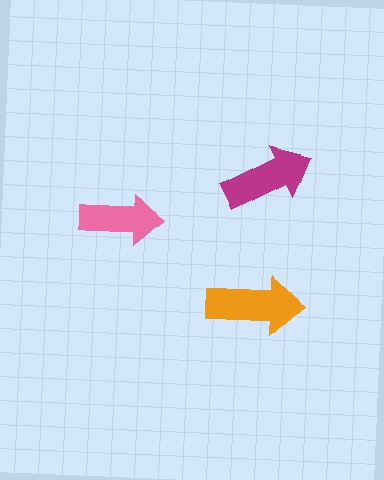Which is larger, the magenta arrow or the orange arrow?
The orange one.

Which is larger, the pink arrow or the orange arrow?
The orange one.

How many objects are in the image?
There are 3 objects in the image.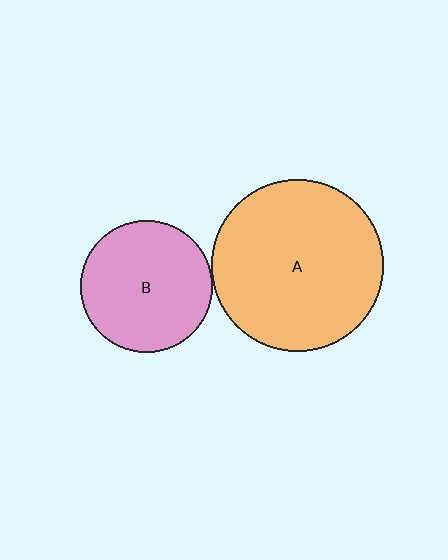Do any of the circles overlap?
No, none of the circles overlap.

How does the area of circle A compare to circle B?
Approximately 1.7 times.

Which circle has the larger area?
Circle A (orange).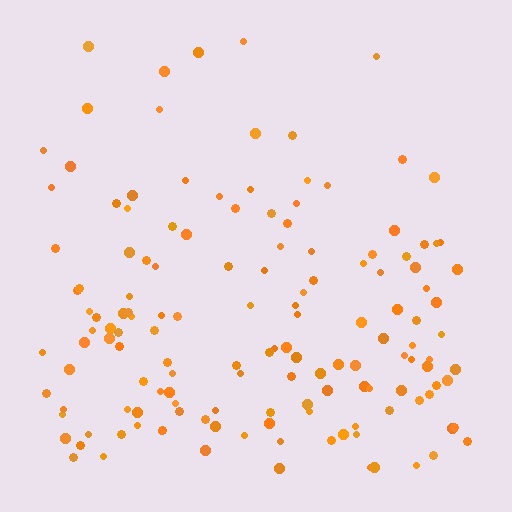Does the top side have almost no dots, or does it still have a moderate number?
Still a moderate number, just noticeably fewer than the bottom.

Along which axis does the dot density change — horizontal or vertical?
Vertical.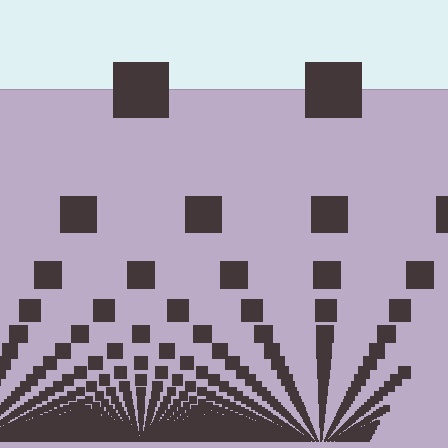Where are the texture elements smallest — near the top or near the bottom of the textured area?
Near the bottom.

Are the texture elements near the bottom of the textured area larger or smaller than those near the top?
Smaller. The gradient is inverted — elements near the bottom are smaller and denser.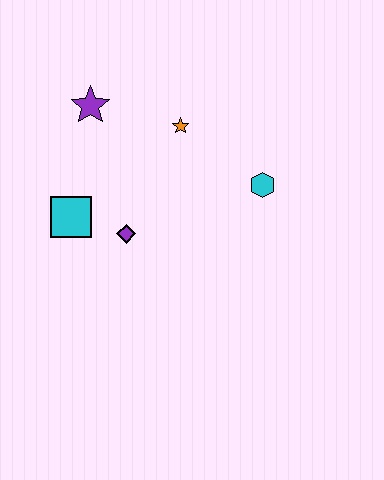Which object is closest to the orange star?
The purple star is closest to the orange star.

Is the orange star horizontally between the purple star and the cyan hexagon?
Yes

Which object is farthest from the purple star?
The cyan hexagon is farthest from the purple star.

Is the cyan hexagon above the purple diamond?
Yes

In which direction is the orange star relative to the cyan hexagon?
The orange star is to the left of the cyan hexagon.